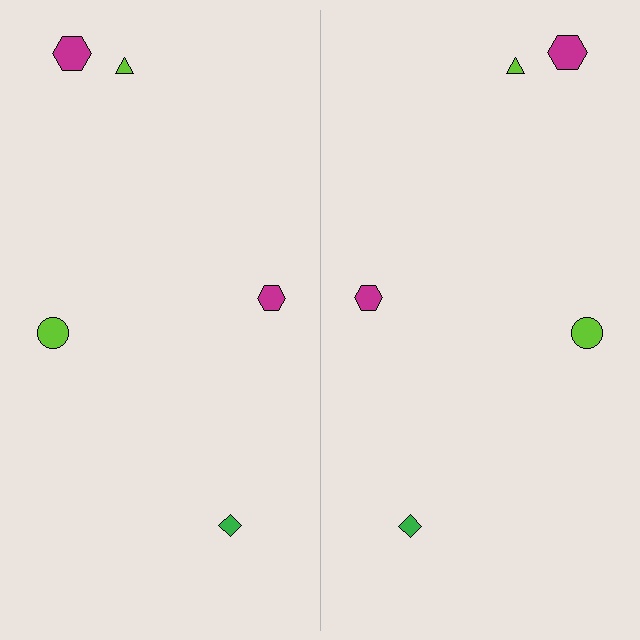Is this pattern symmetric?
Yes, this pattern has bilateral (reflection) symmetry.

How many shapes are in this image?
There are 10 shapes in this image.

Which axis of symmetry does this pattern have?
The pattern has a vertical axis of symmetry running through the center of the image.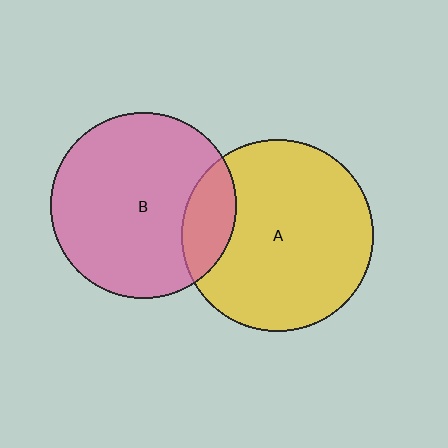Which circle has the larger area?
Circle A (yellow).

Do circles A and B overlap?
Yes.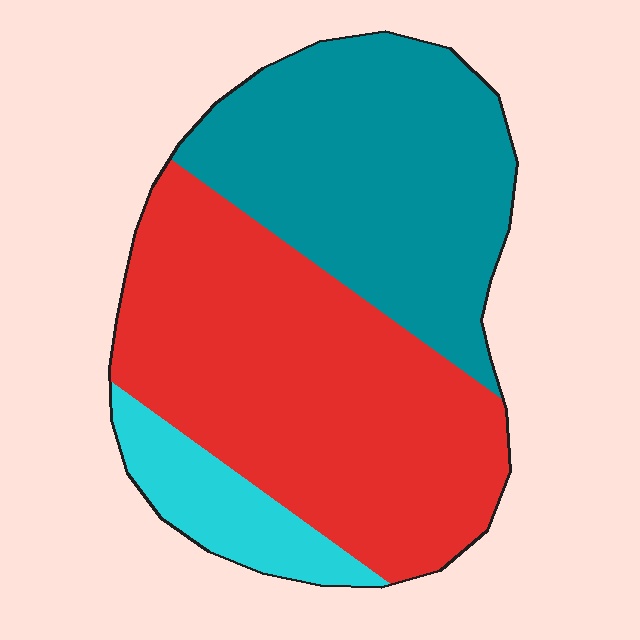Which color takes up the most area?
Red, at roughly 50%.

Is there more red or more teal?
Red.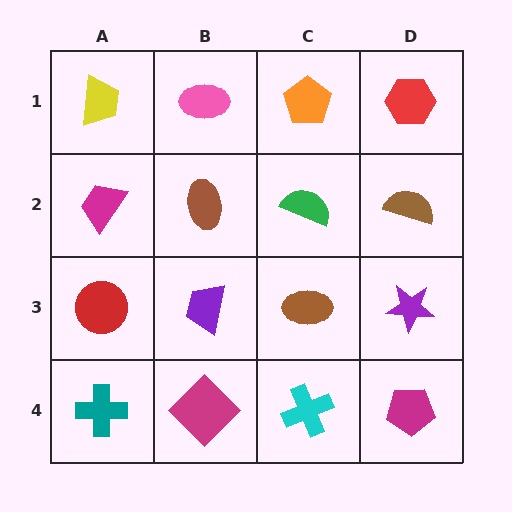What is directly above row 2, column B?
A pink ellipse.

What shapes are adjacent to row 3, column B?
A brown ellipse (row 2, column B), a magenta diamond (row 4, column B), a red circle (row 3, column A), a brown ellipse (row 3, column C).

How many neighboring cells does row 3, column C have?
4.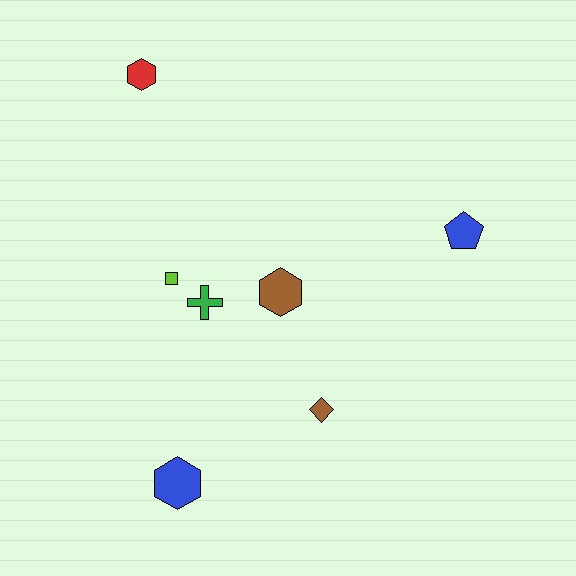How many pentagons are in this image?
There is 1 pentagon.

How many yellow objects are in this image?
There are no yellow objects.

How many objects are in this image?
There are 7 objects.